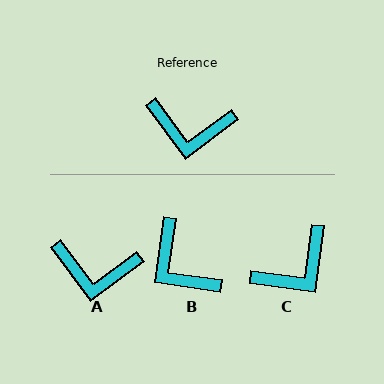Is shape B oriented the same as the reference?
No, it is off by about 45 degrees.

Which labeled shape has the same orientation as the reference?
A.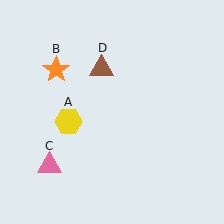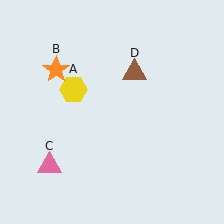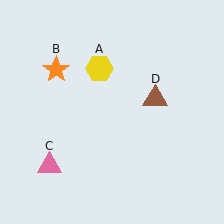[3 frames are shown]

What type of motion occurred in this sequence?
The yellow hexagon (object A), brown triangle (object D) rotated clockwise around the center of the scene.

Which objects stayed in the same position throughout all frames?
Orange star (object B) and pink triangle (object C) remained stationary.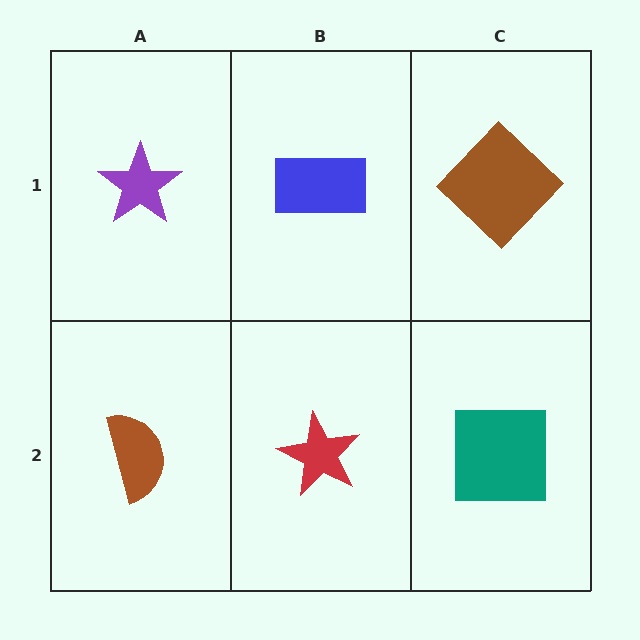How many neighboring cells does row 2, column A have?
2.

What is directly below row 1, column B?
A red star.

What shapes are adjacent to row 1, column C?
A teal square (row 2, column C), a blue rectangle (row 1, column B).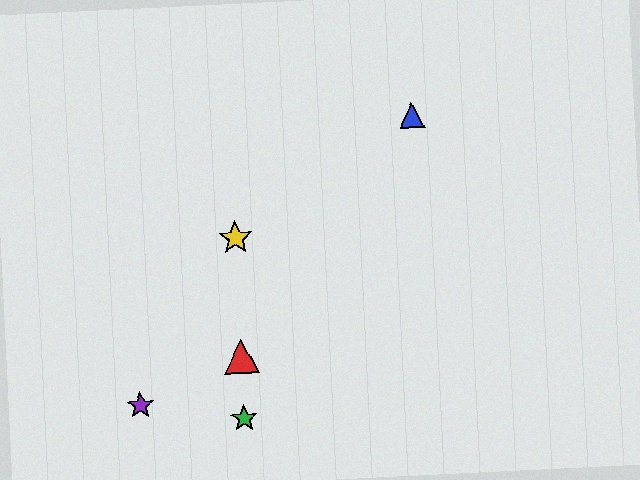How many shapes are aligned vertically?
3 shapes (the red triangle, the green star, the yellow star) are aligned vertically.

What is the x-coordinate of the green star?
The green star is at x≈244.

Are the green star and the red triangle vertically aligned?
Yes, both are at x≈244.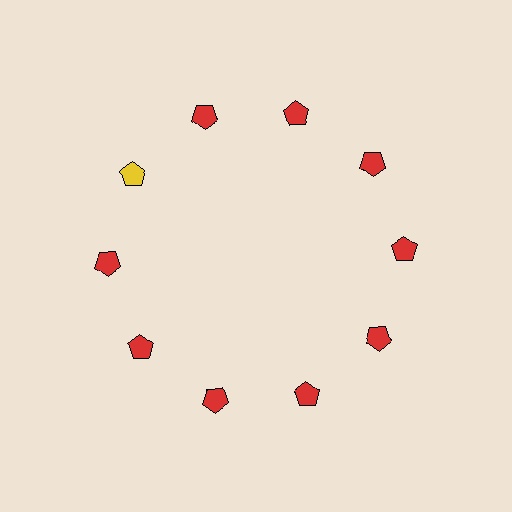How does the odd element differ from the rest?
It has a different color: yellow instead of red.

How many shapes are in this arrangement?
There are 10 shapes arranged in a ring pattern.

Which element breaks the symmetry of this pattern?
The yellow pentagon at roughly the 10 o'clock position breaks the symmetry. All other shapes are red pentagons.